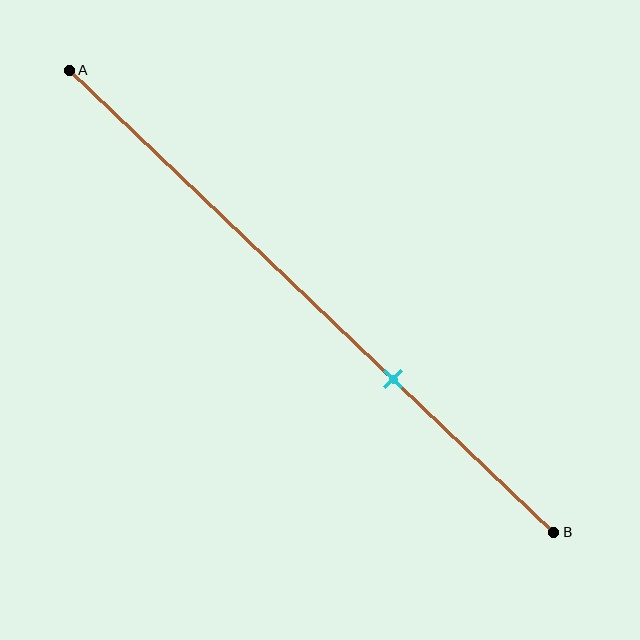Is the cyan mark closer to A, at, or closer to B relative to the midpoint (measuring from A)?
The cyan mark is closer to point B than the midpoint of segment AB.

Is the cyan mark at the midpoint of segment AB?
No, the mark is at about 65% from A, not at the 50% midpoint.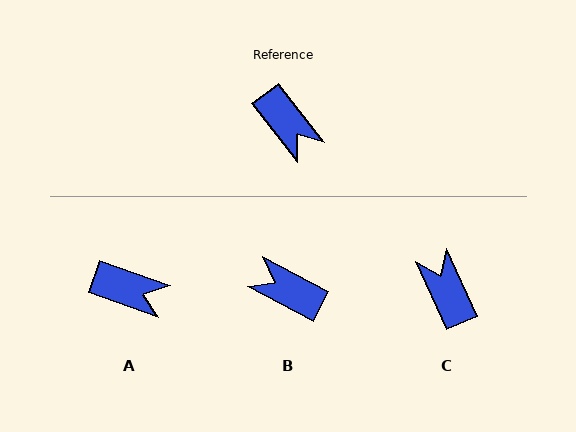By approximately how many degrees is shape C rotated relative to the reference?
Approximately 167 degrees counter-clockwise.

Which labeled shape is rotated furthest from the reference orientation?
C, about 167 degrees away.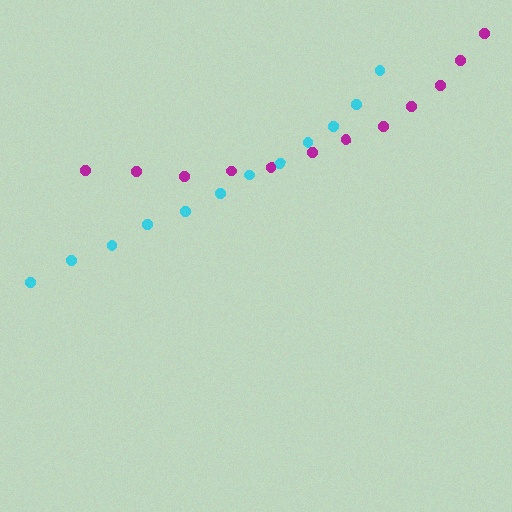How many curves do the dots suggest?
There are 2 distinct paths.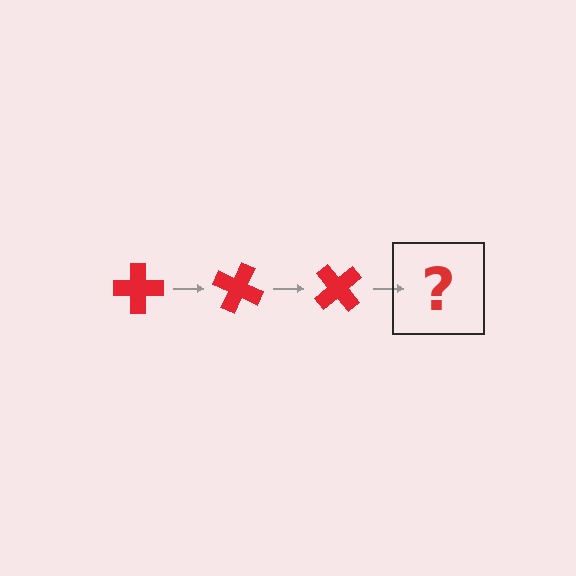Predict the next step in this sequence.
The next step is a red cross rotated 75 degrees.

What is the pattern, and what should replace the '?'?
The pattern is that the cross rotates 25 degrees each step. The '?' should be a red cross rotated 75 degrees.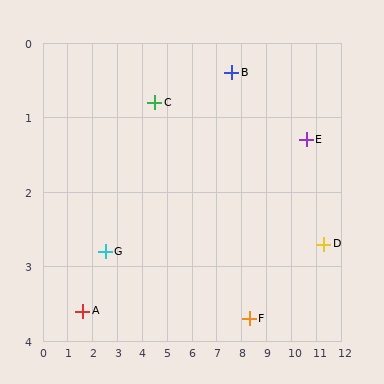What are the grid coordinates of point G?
Point G is at approximately (2.5, 2.8).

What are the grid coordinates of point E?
Point E is at approximately (10.6, 1.3).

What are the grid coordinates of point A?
Point A is at approximately (1.6, 3.6).